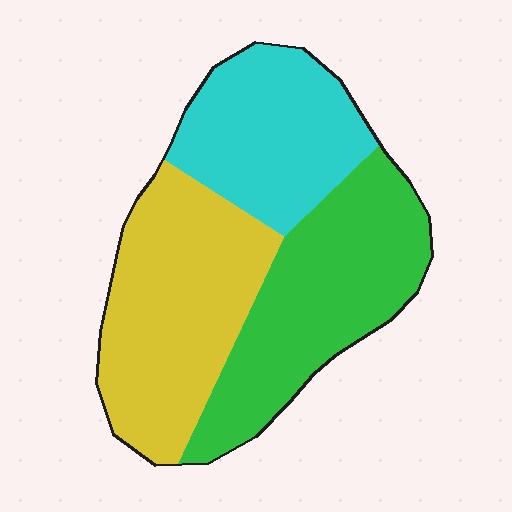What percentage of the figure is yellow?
Yellow covers roughly 35% of the figure.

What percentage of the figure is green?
Green takes up between a quarter and a half of the figure.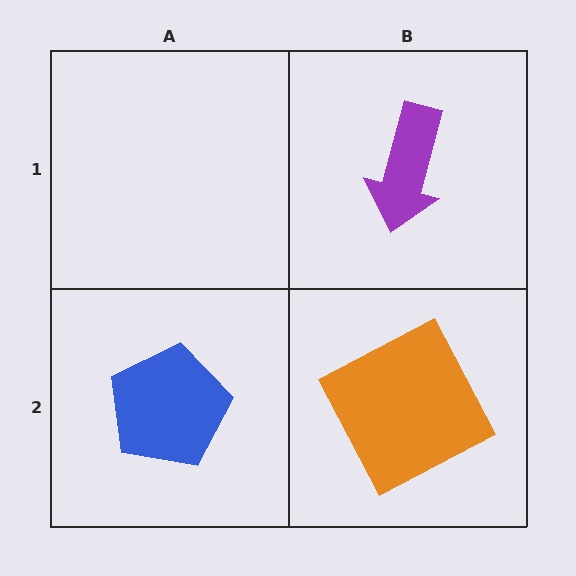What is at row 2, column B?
An orange square.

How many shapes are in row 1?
1 shape.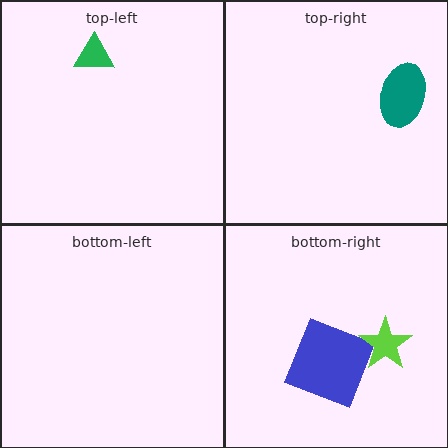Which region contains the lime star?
The bottom-right region.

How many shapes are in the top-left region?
1.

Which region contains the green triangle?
The top-left region.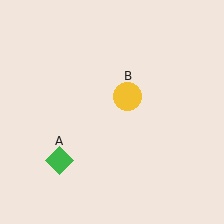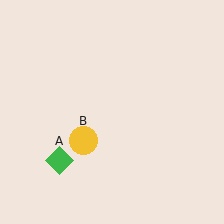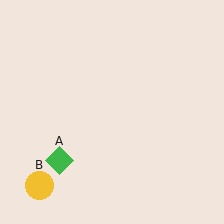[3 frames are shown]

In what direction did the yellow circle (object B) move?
The yellow circle (object B) moved down and to the left.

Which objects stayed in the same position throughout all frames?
Green diamond (object A) remained stationary.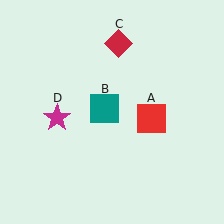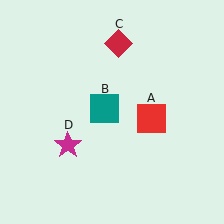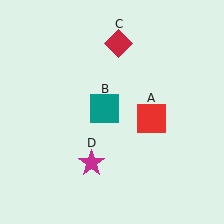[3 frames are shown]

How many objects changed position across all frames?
1 object changed position: magenta star (object D).